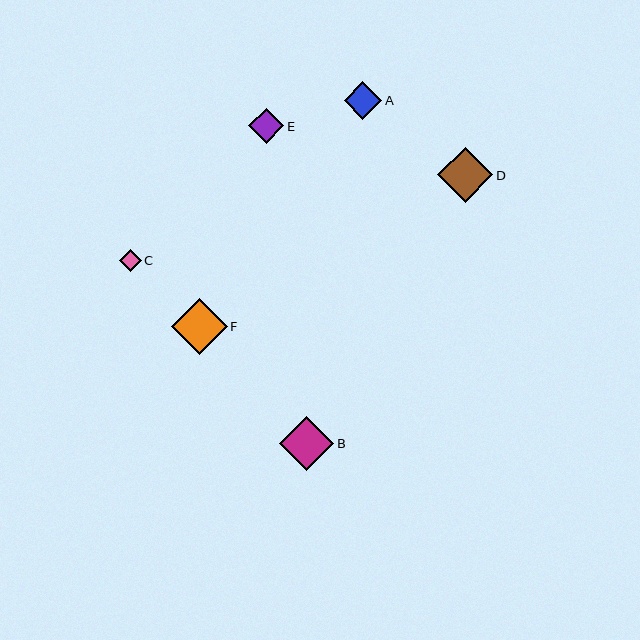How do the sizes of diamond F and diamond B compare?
Diamond F and diamond B are approximately the same size.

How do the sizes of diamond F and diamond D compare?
Diamond F and diamond D are approximately the same size.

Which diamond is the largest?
Diamond F is the largest with a size of approximately 56 pixels.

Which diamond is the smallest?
Diamond C is the smallest with a size of approximately 22 pixels.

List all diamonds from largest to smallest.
From largest to smallest: F, D, B, A, E, C.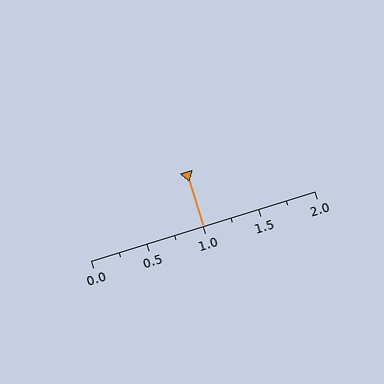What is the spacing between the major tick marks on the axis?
The major ticks are spaced 0.5 apart.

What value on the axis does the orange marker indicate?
The marker indicates approximately 1.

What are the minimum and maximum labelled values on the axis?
The axis runs from 0.0 to 2.0.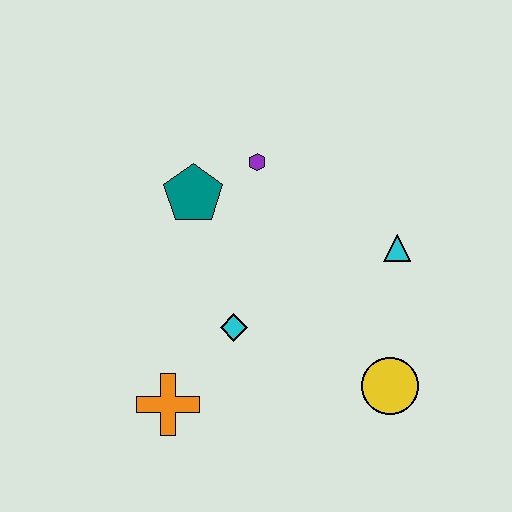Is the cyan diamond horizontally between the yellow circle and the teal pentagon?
Yes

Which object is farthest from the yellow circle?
The teal pentagon is farthest from the yellow circle.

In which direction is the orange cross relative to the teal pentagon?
The orange cross is below the teal pentagon.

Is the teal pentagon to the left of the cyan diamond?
Yes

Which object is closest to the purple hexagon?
The teal pentagon is closest to the purple hexagon.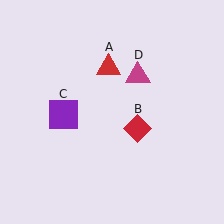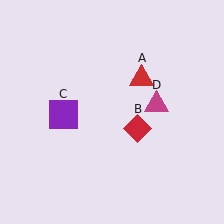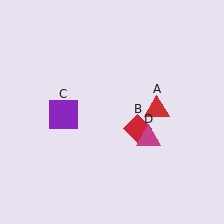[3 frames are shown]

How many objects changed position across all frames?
2 objects changed position: red triangle (object A), magenta triangle (object D).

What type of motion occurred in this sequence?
The red triangle (object A), magenta triangle (object D) rotated clockwise around the center of the scene.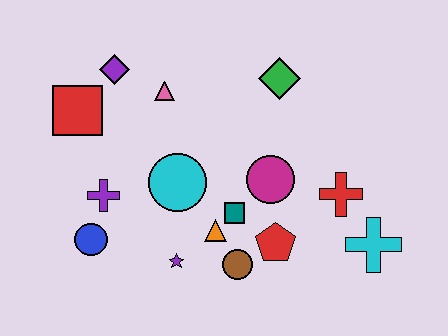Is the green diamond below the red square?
No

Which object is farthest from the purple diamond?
The cyan cross is farthest from the purple diamond.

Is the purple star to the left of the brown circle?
Yes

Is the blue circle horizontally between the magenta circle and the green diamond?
No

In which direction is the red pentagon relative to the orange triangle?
The red pentagon is to the right of the orange triangle.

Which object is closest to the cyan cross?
The red cross is closest to the cyan cross.